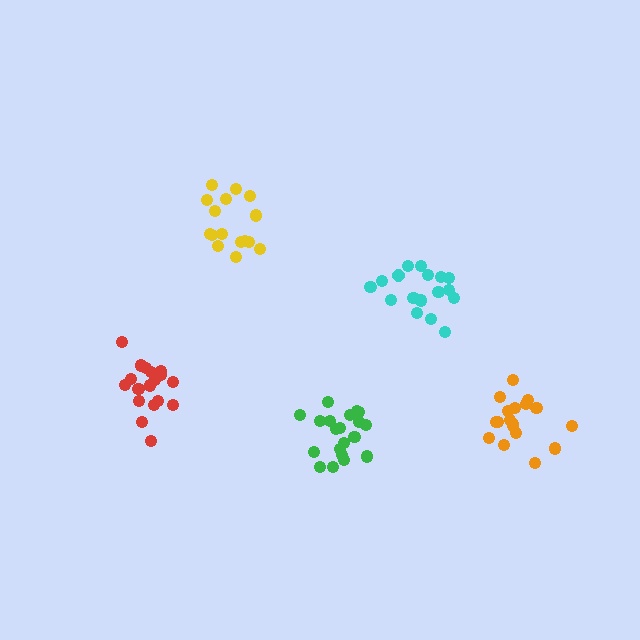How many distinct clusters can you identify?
There are 5 distinct clusters.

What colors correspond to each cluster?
The clusters are colored: yellow, cyan, orange, green, red.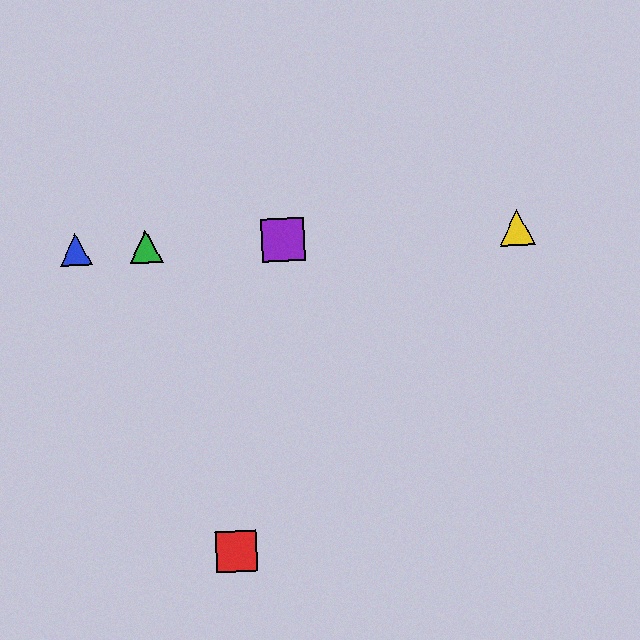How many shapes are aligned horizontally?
4 shapes (the blue triangle, the green triangle, the yellow triangle, the purple square) are aligned horizontally.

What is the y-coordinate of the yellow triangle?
The yellow triangle is at y≈228.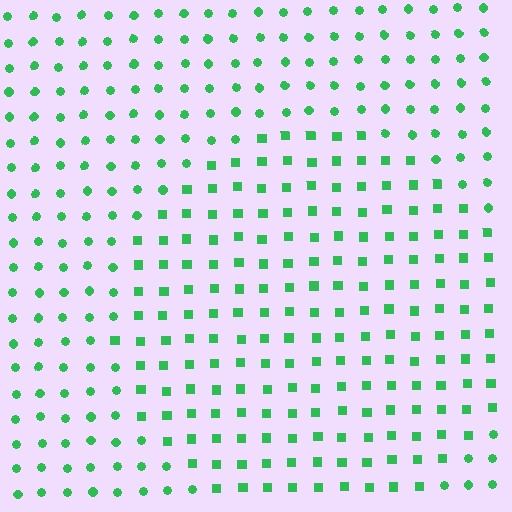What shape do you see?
I see a circle.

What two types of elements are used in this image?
The image uses squares inside the circle region and circles outside it.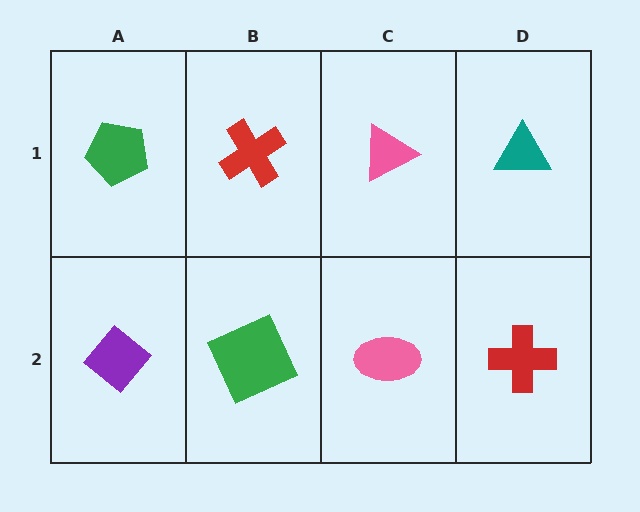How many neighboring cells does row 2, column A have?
2.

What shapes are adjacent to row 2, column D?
A teal triangle (row 1, column D), a pink ellipse (row 2, column C).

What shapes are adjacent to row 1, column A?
A purple diamond (row 2, column A), a red cross (row 1, column B).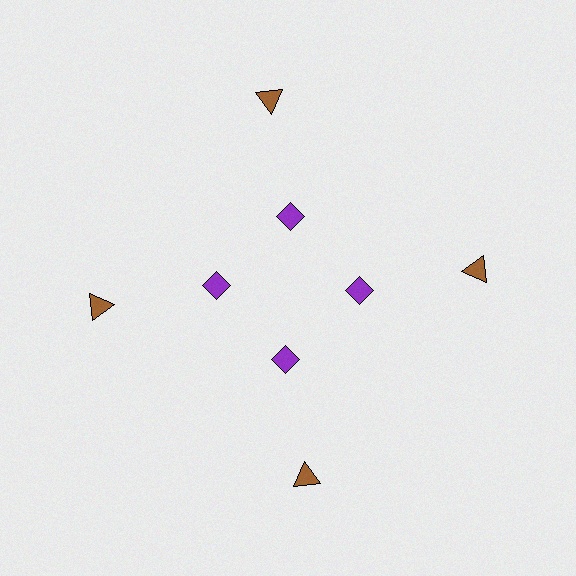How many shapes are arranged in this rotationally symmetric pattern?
There are 8 shapes, arranged in 4 groups of 2.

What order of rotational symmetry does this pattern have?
This pattern has 4-fold rotational symmetry.